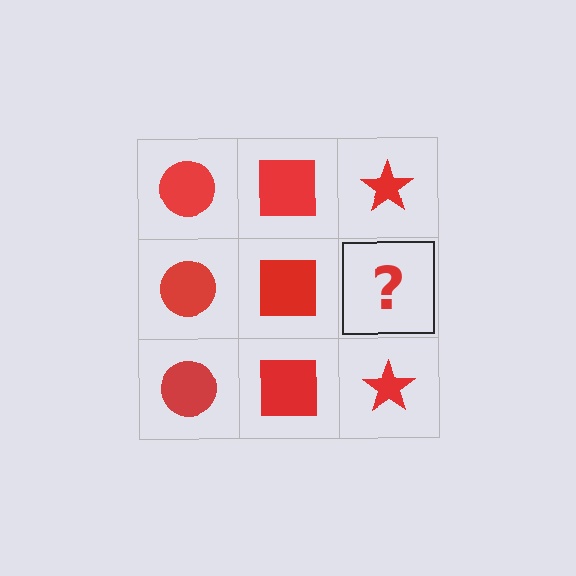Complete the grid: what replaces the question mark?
The question mark should be replaced with a red star.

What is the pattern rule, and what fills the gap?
The rule is that each column has a consistent shape. The gap should be filled with a red star.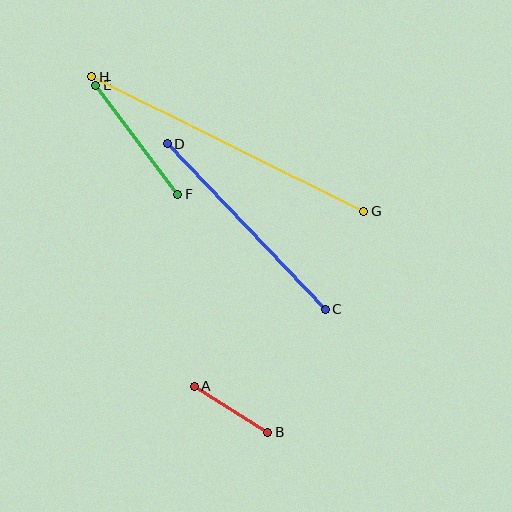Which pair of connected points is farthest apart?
Points G and H are farthest apart.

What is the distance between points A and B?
The distance is approximately 87 pixels.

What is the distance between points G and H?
The distance is approximately 303 pixels.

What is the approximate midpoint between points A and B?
The midpoint is at approximately (231, 409) pixels.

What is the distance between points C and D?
The distance is approximately 229 pixels.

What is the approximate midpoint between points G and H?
The midpoint is at approximately (228, 144) pixels.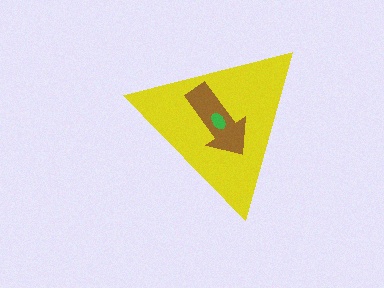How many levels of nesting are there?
3.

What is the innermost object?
The green ellipse.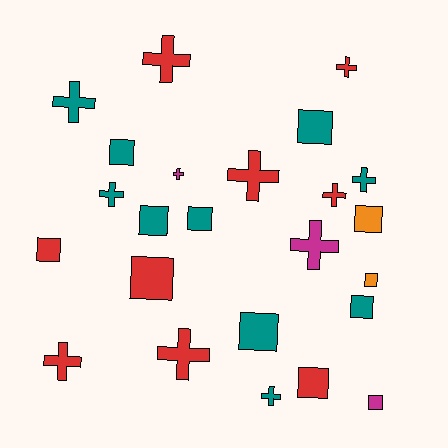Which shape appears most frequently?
Cross, with 12 objects.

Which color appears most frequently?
Teal, with 10 objects.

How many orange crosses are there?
There are no orange crosses.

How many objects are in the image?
There are 24 objects.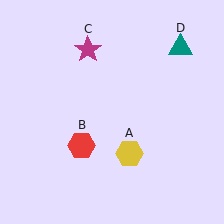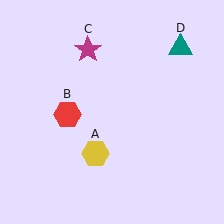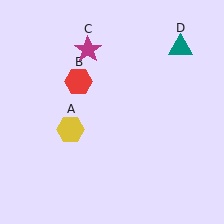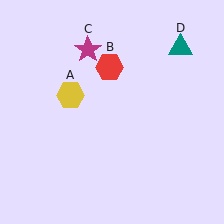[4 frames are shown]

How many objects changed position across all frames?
2 objects changed position: yellow hexagon (object A), red hexagon (object B).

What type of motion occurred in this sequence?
The yellow hexagon (object A), red hexagon (object B) rotated clockwise around the center of the scene.